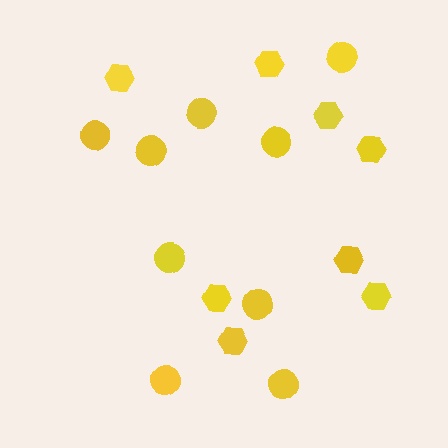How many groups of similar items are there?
There are 2 groups: one group of circles (9) and one group of hexagons (8).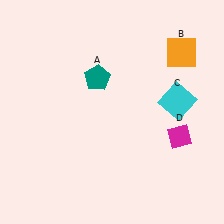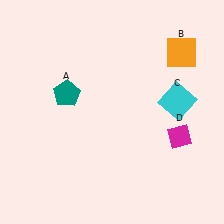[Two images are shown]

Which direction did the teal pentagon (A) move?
The teal pentagon (A) moved left.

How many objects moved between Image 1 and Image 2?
1 object moved between the two images.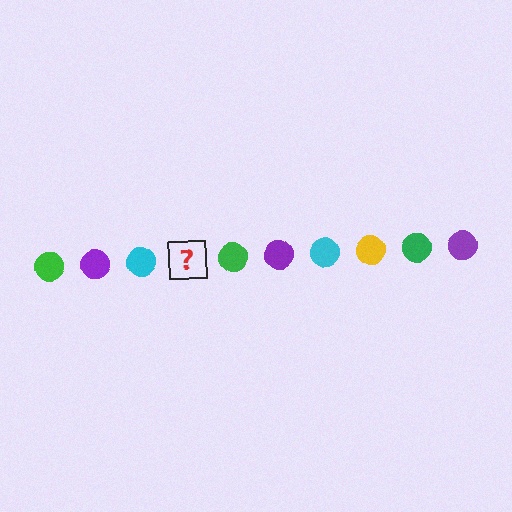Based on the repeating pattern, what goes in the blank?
The blank should be a yellow circle.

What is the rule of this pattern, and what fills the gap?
The rule is that the pattern cycles through green, purple, cyan, yellow circles. The gap should be filled with a yellow circle.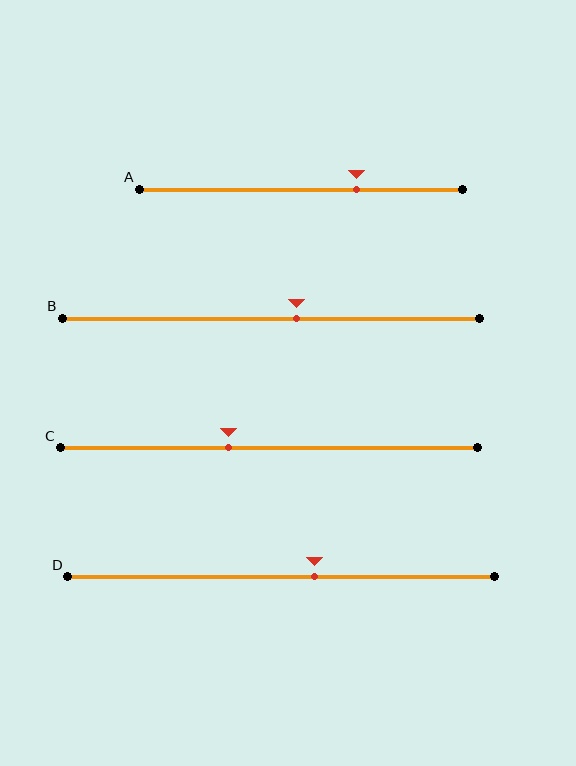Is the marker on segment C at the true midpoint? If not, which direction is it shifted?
No, the marker on segment C is shifted to the left by about 10% of the segment length.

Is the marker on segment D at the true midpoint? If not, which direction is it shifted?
No, the marker on segment D is shifted to the right by about 8% of the segment length.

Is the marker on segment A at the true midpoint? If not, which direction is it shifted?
No, the marker on segment A is shifted to the right by about 17% of the segment length.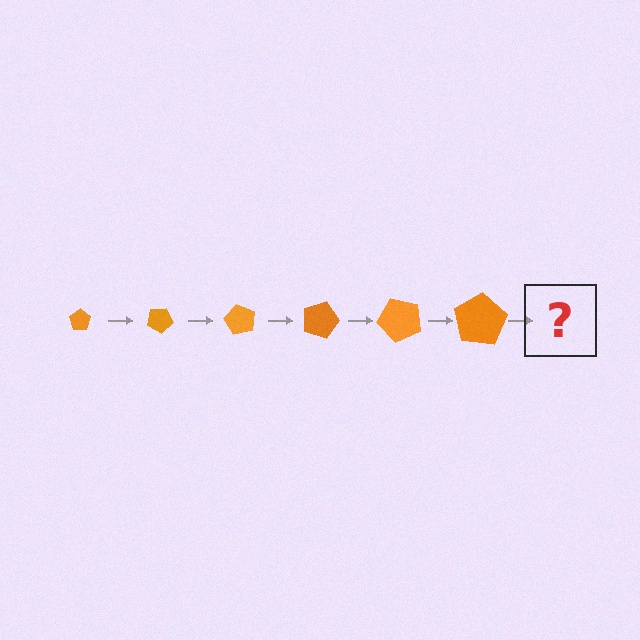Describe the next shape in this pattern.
It should be a pentagon, larger than the previous one and rotated 180 degrees from the start.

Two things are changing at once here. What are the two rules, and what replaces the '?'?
The two rules are that the pentagon grows larger each step and it rotates 30 degrees each step. The '?' should be a pentagon, larger than the previous one and rotated 180 degrees from the start.